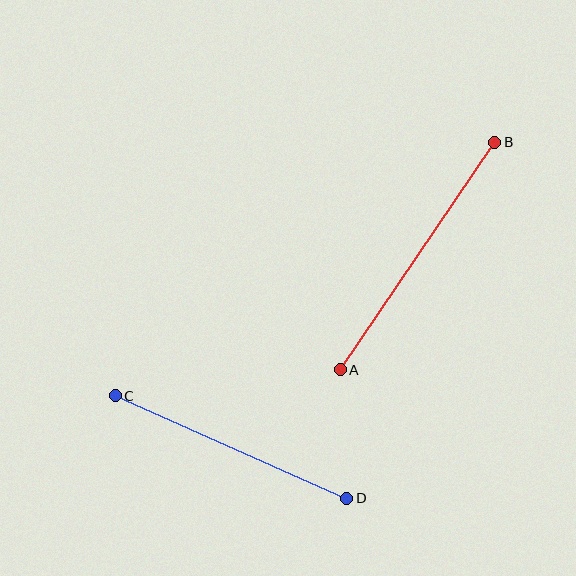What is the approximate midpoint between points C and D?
The midpoint is at approximately (231, 447) pixels.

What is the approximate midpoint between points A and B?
The midpoint is at approximately (418, 256) pixels.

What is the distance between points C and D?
The distance is approximately 253 pixels.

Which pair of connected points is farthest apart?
Points A and B are farthest apart.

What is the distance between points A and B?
The distance is approximately 275 pixels.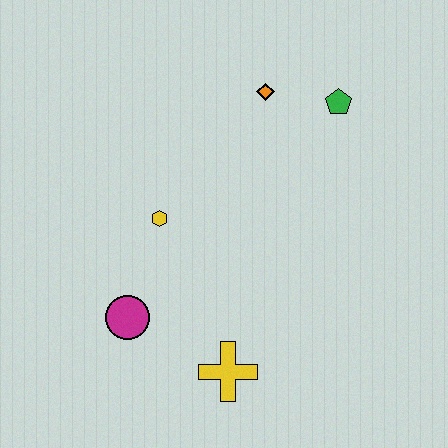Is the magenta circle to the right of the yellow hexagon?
No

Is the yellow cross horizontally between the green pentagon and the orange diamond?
No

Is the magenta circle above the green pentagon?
No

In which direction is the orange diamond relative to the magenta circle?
The orange diamond is above the magenta circle.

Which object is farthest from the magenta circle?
The green pentagon is farthest from the magenta circle.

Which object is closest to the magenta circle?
The yellow hexagon is closest to the magenta circle.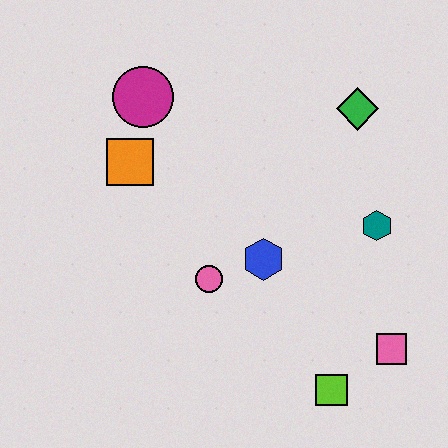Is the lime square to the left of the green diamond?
Yes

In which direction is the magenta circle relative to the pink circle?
The magenta circle is above the pink circle.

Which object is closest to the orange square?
The magenta circle is closest to the orange square.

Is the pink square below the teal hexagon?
Yes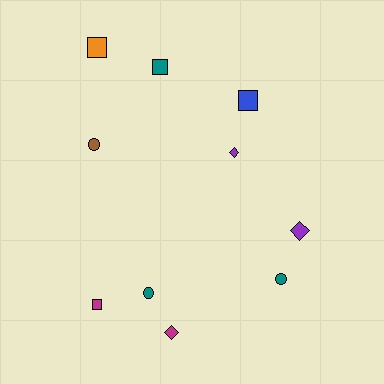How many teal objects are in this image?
There are 3 teal objects.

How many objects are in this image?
There are 10 objects.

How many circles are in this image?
There are 3 circles.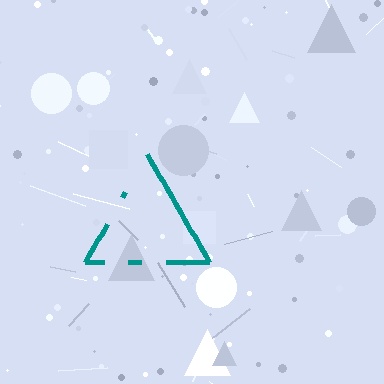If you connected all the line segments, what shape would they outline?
They would outline a triangle.